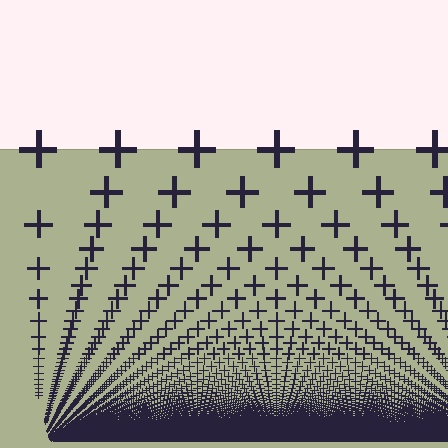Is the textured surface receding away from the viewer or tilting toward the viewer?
The surface appears to tilt toward the viewer. Texture elements get larger and sparser toward the top.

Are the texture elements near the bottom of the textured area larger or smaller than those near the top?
Smaller. The gradient is inverted — elements near the bottom are smaller and denser.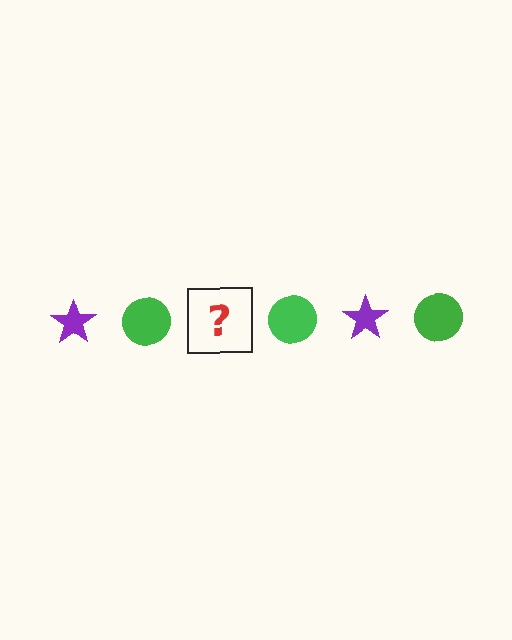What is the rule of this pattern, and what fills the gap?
The rule is that the pattern alternates between purple star and green circle. The gap should be filled with a purple star.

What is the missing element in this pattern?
The missing element is a purple star.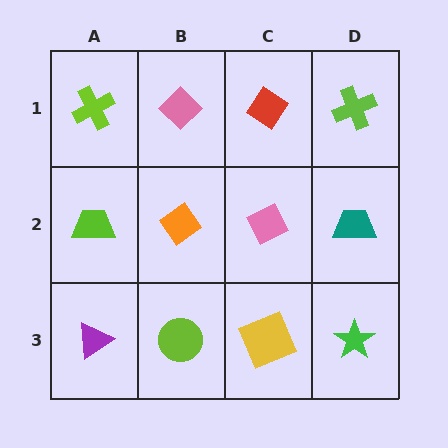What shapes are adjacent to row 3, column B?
An orange diamond (row 2, column B), a purple triangle (row 3, column A), a yellow square (row 3, column C).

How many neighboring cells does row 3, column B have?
3.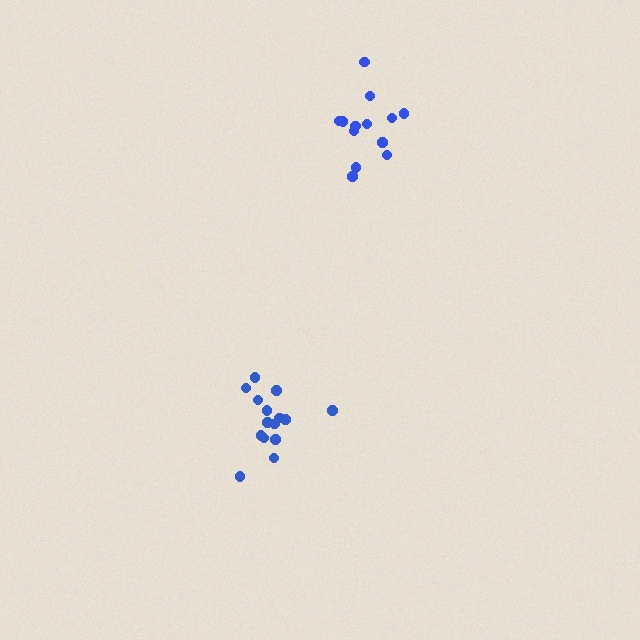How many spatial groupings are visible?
There are 2 spatial groupings.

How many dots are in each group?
Group 1: 15 dots, Group 2: 13 dots (28 total).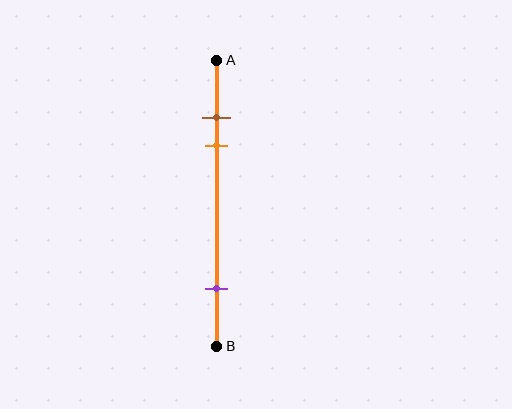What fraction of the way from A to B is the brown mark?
The brown mark is approximately 20% (0.2) of the way from A to B.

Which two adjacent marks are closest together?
The brown and orange marks are the closest adjacent pair.